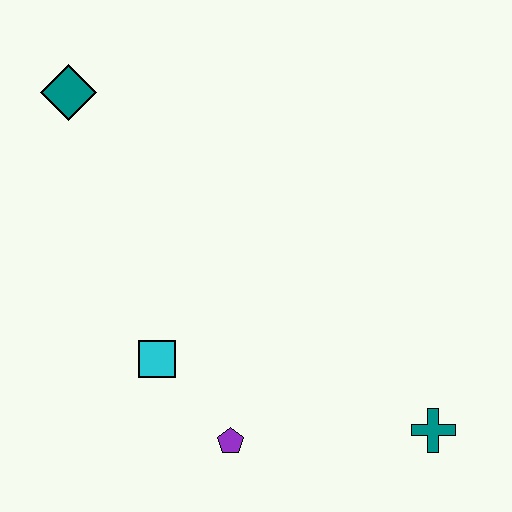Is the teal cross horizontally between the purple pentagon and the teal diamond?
No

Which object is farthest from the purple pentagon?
The teal diamond is farthest from the purple pentagon.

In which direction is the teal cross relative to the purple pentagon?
The teal cross is to the right of the purple pentagon.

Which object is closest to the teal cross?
The purple pentagon is closest to the teal cross.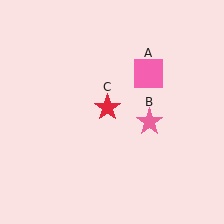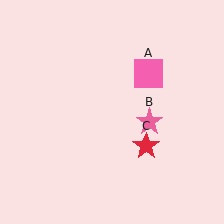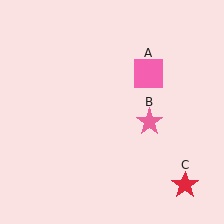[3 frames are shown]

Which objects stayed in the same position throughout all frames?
Pink square (object A) and pink star (object B) remained stationary.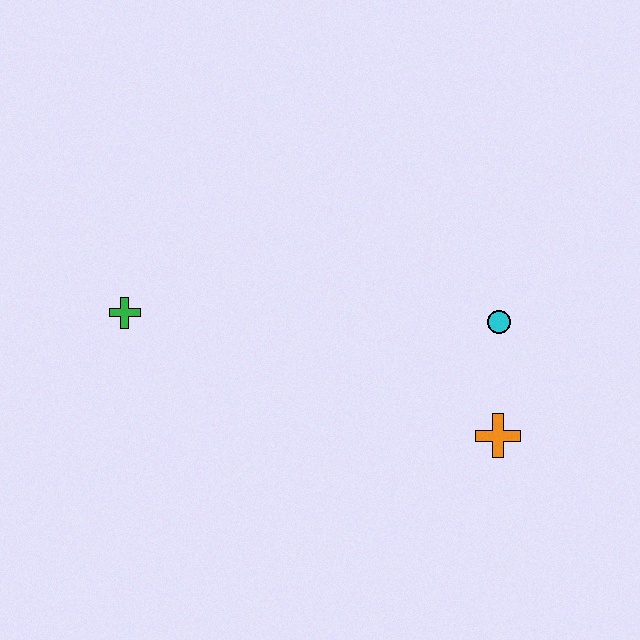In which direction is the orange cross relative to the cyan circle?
The orange cross is below the cyan circle.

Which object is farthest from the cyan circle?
The green cross is farthest from the cyan circle.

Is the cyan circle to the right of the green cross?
Yes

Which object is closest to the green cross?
The cyan circle is closest to the green cross.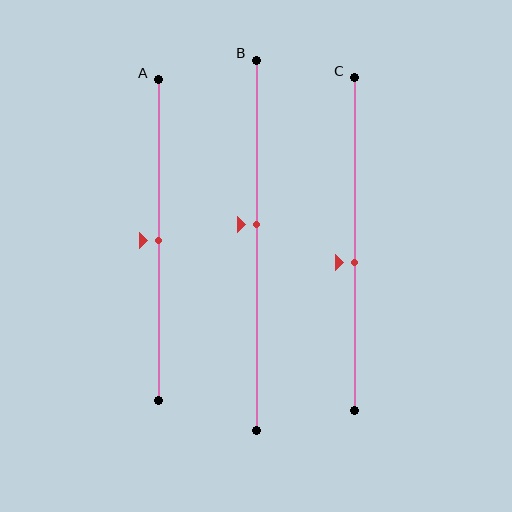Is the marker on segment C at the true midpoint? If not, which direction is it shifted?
No, the marker on segment C is shifted downward by about 6% of the segment length.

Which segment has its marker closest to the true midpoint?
Segment A has its marker closest to the true midpoint.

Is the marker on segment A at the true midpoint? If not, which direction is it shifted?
Yes, the marker on segment A is at the true midpoint.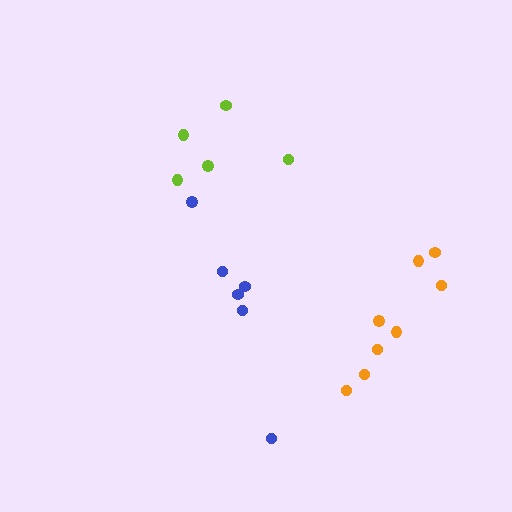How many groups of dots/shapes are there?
There are 3 groups.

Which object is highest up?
The lime cluster is topmost.